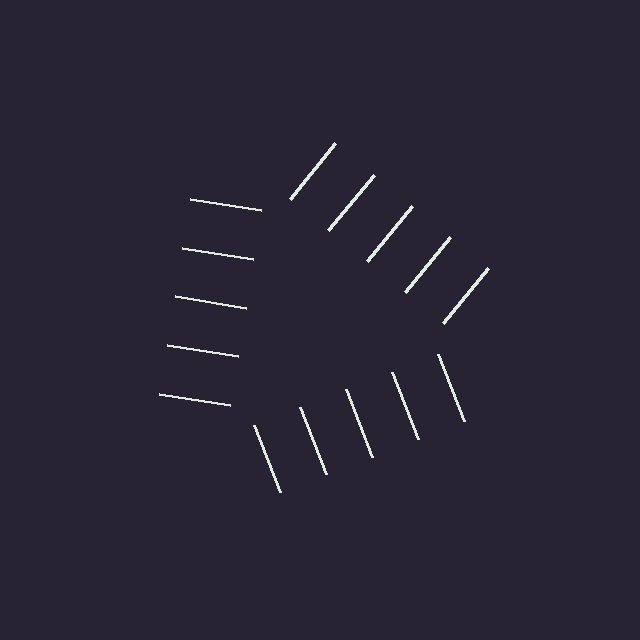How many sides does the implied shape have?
3 sides — the line-ends trace a triangle.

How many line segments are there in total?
15 — 5 along each of the 3 edges.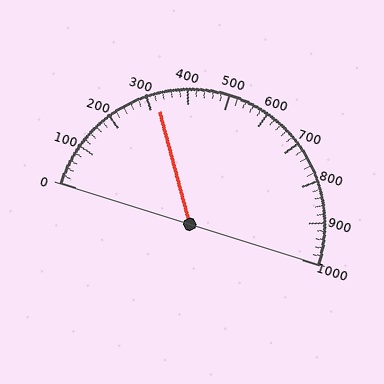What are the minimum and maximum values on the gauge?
The gauge ranges from 0 to 1000.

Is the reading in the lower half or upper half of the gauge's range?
The reading is in the lower half of the range (0 to 1000).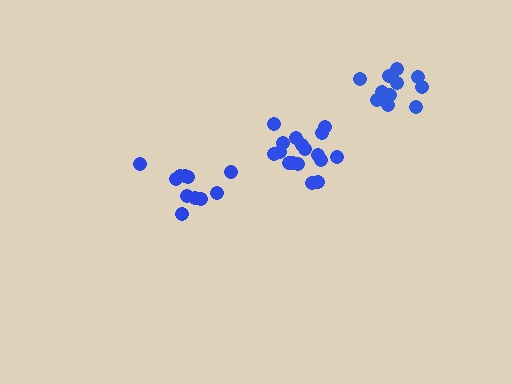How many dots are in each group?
Group 1: 11 dots, Group 2: 11 dots, Group 3: 17 dots (39 total).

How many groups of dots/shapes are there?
There are 3 groups.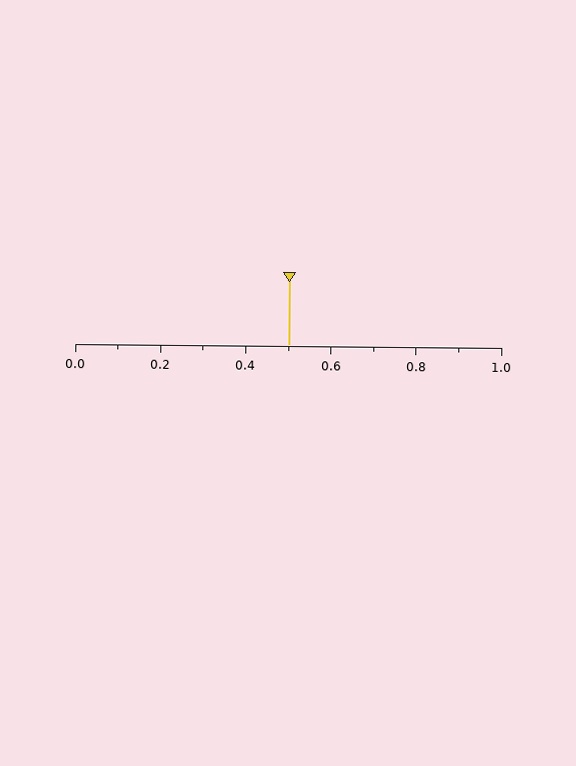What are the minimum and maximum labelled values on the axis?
The axis runs from 0.0 to 1.0.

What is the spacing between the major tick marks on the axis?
The major ticks are spaced 0.2 apart.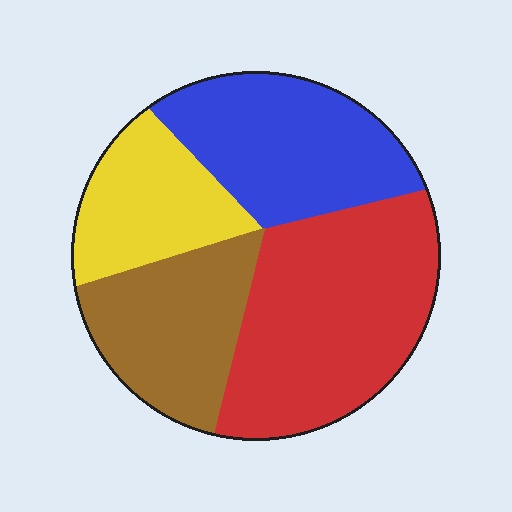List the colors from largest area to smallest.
From largest to smallest: red, blue, brown, yellow.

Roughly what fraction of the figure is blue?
Blue takes up about one quarter (1/4) of the figure.